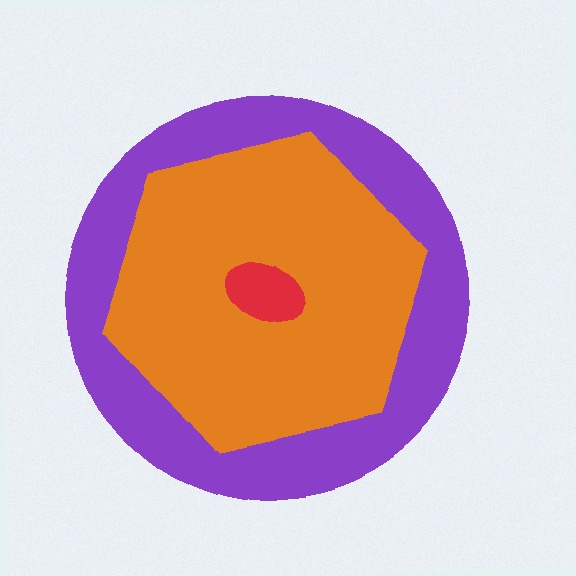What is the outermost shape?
The purple circle.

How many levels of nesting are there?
3.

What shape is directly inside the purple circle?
The orange hexagon.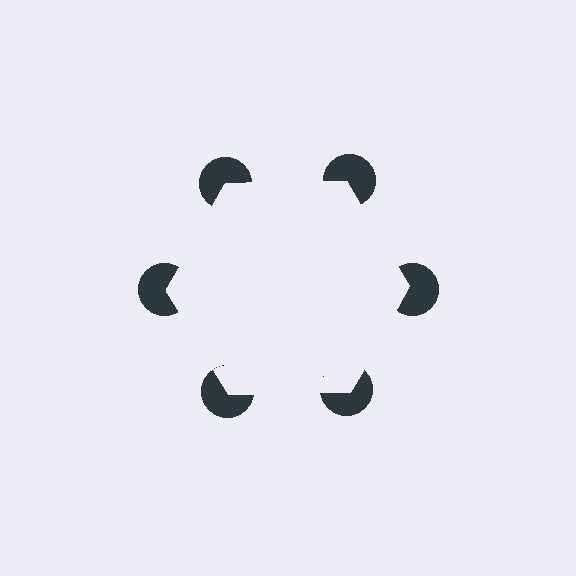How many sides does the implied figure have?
6 sides.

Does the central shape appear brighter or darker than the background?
It typically appears slightly brighter than the background, even though no actual brightness change is drawn.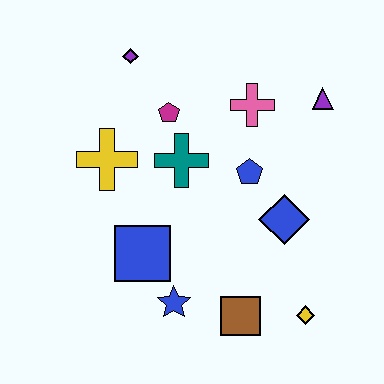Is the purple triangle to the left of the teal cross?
No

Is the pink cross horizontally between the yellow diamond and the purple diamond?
Yes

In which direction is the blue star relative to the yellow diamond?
The blue star is to the left of the yellow diamond.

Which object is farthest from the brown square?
The purple diamond is farthest from the brown square.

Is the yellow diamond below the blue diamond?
Yes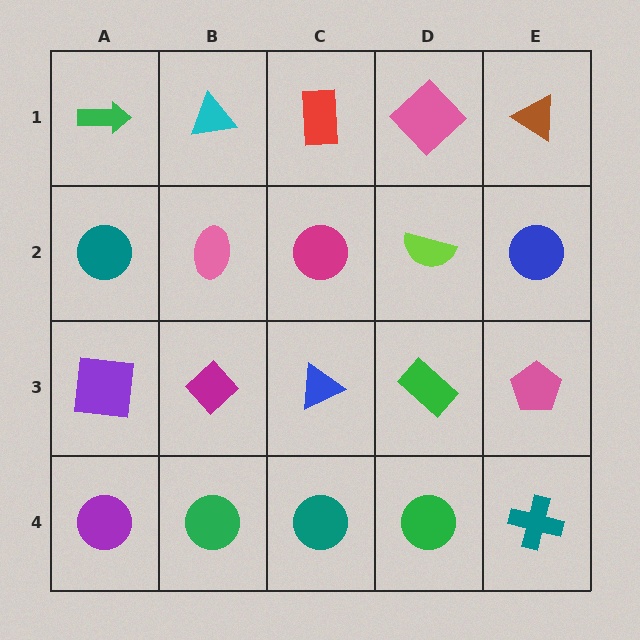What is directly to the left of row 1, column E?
A pink diamond.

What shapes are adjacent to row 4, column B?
A magenta diamond (row 3, column B), a purple circle (row 4, column A), a teal circle (row 4, column C).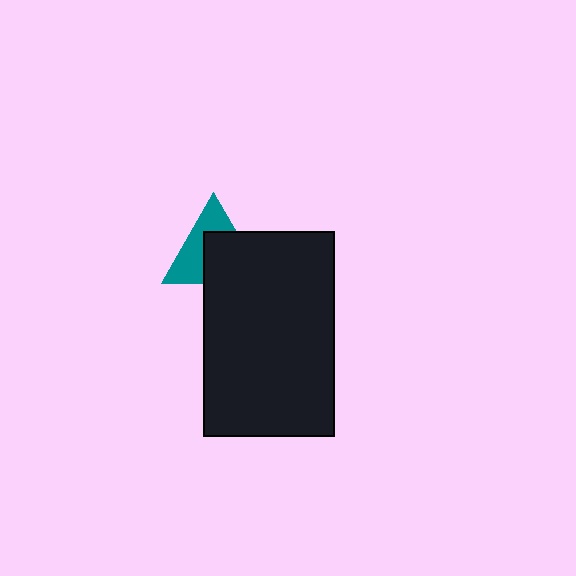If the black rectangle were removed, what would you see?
You would see the complete teal triangle.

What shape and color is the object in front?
The object in front is a black rectangle.